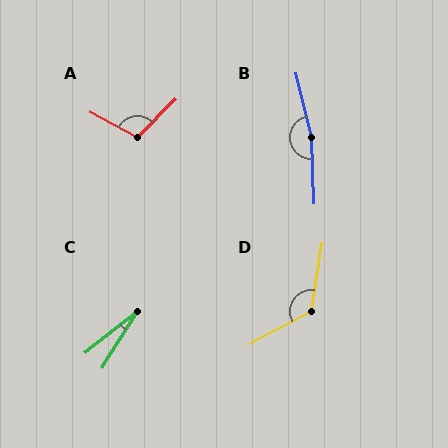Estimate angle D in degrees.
Approximately 127 degrees.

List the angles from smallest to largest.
C (20°), A (107°), D (127°), B (168°).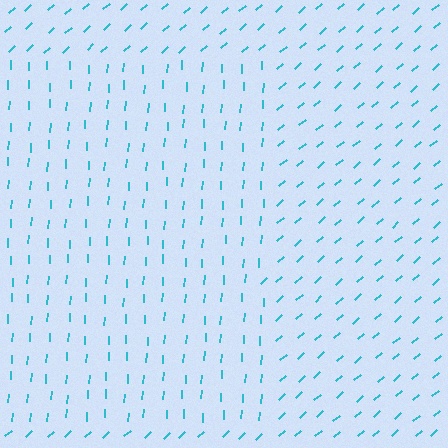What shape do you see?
I see a rectangle.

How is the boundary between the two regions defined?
The boundary is defined purely by a change in line orientation (approximately 45 degrees difference). All lines are the same color and thickness.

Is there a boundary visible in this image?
Yes, there is a texture boundary formed by a change in line orientation.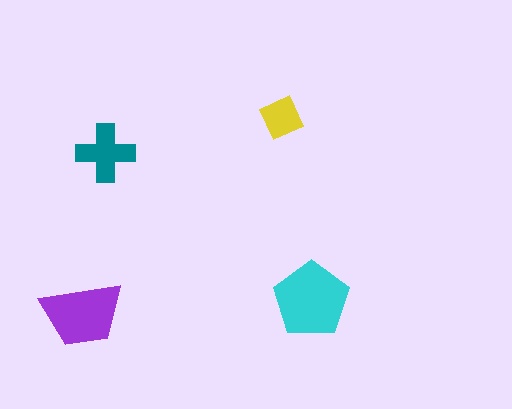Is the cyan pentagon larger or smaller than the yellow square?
Larger.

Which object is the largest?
The cyan pentagon.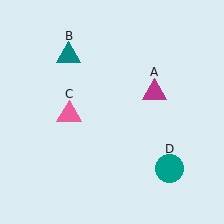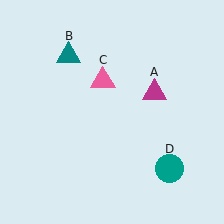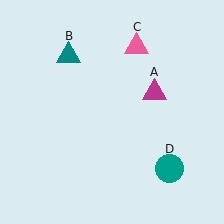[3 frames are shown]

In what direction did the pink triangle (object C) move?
The pink triangle (object C) moved up and to the right.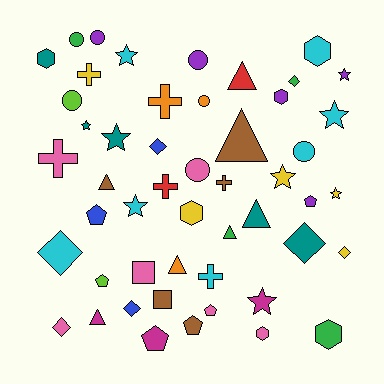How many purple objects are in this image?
There are 5 purple objects.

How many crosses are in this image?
There are 6 crosses.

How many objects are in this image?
There are 50 objects.